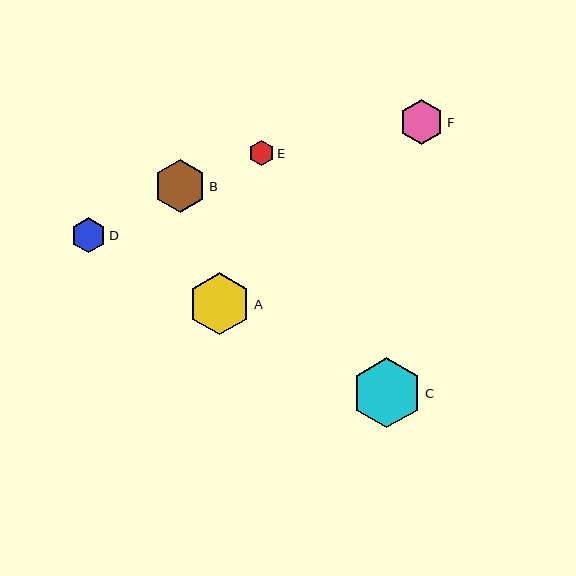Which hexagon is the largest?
Hexagon C is the largest with a size of approximately 70 pixels.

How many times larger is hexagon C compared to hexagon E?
Hexagon C is approximately 2.8 times the size of hexagon E.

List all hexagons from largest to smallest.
From largest to smallest: C, A, B, F, D, E.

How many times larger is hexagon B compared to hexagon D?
Hexagon B is approximately 1.5 times the size of hexagon D.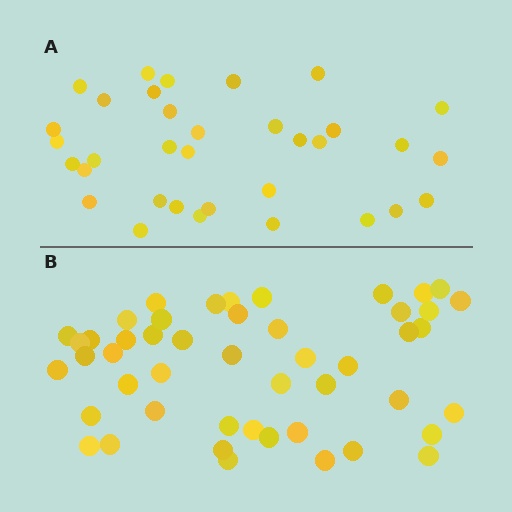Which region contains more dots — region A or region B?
Region B (the bottom region) has more dots.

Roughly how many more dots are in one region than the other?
Region B has approximately 15 more dots than region A.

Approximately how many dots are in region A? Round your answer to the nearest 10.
About 30 dots. (The exact count is 34, which rounds to 30.)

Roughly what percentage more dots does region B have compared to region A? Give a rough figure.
About 40% more.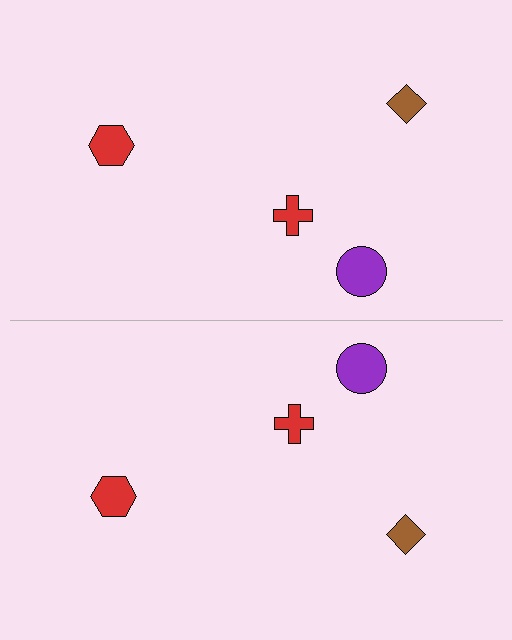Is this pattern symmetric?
Yes, this pattern has bilateral (reflection) symmetry.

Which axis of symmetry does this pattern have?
The pattern has a horizontal axis of symmetry running through the center of the image.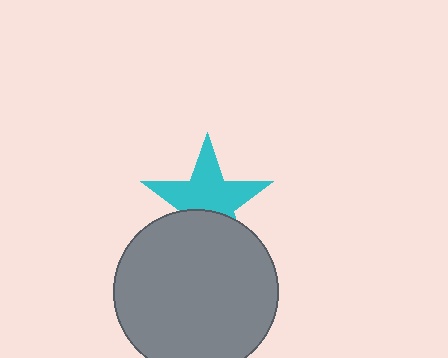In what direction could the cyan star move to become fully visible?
The cyan star could move up. That would shift it out from behind the gray circle entirely.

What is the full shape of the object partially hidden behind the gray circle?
The partially hidden object is a cyan star.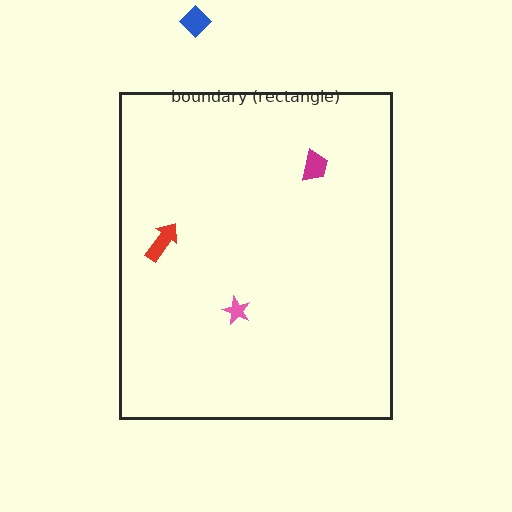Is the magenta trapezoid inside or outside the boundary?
Inside.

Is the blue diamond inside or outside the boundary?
Outside.